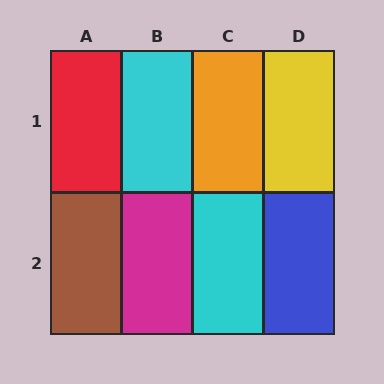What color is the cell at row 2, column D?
Blue.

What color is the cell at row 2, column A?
Brown.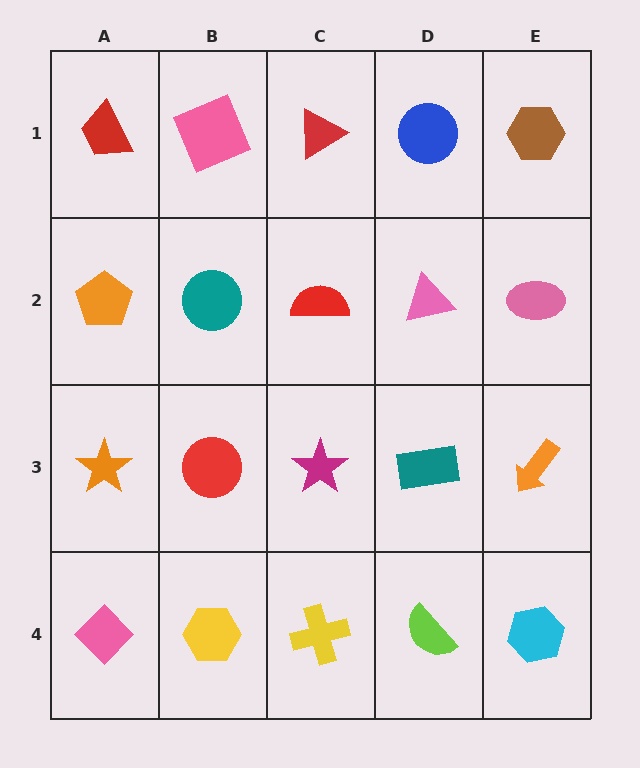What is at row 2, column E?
A pink ellipse.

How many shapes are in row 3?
5 shapes.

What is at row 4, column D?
A lime semicircle.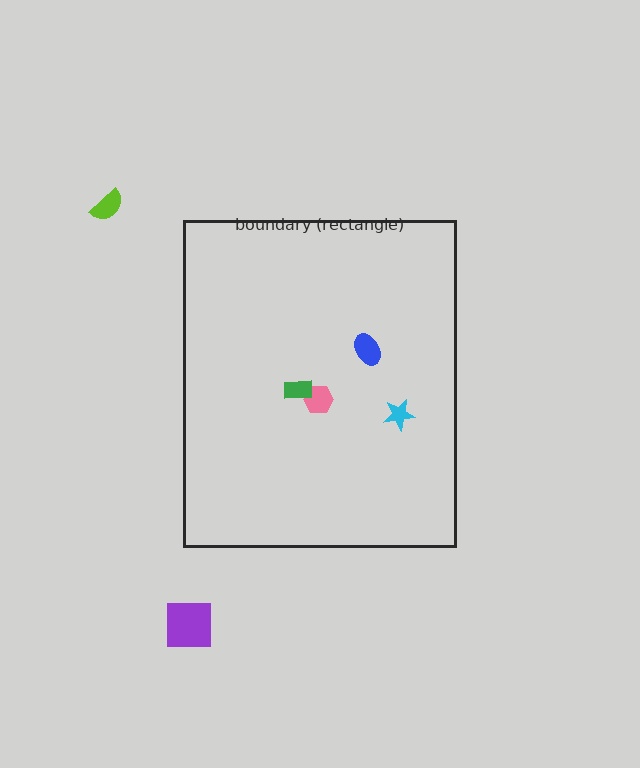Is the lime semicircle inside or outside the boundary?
Outside.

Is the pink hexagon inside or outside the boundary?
Inside.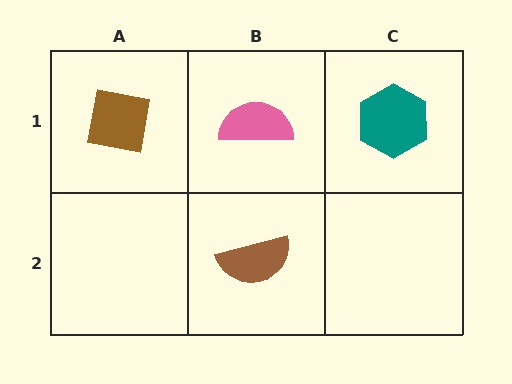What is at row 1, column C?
A teal hexagon.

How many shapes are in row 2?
1 shape.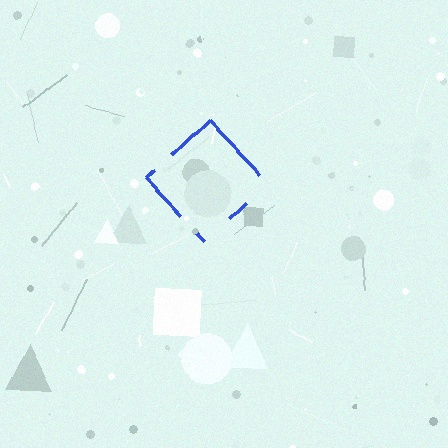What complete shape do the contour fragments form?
The contour fragments form a diamond.